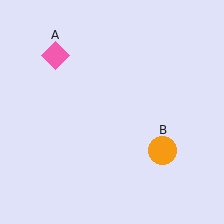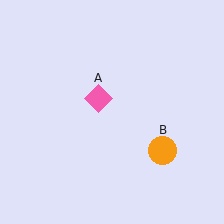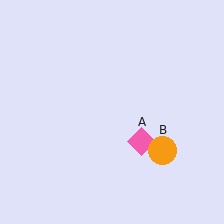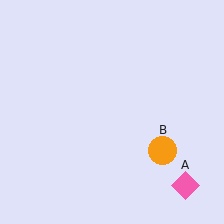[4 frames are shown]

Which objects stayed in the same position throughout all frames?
Orange circle (object B) remained stationary.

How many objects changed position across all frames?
1 object changed position: pink diamond (object A).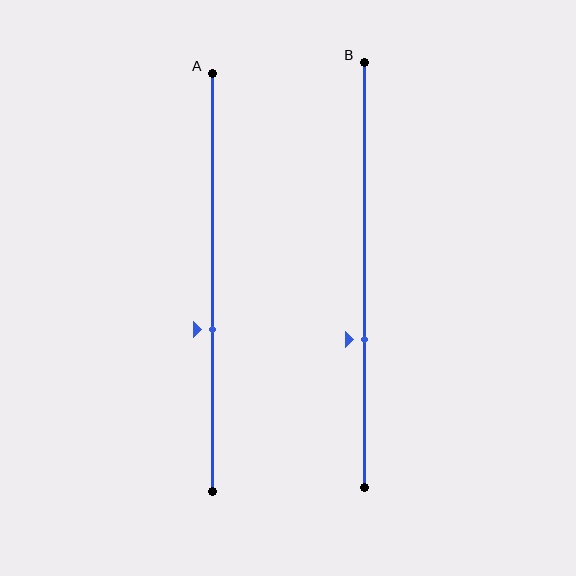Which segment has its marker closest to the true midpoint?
Segment A has its marker closest to the true midpoint.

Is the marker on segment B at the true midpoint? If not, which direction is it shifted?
No, the marker on segment B is shifted downward by about 15% of the segment length.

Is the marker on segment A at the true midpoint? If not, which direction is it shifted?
No, the marker on segment A is shifted downward by about 11% of the segment length.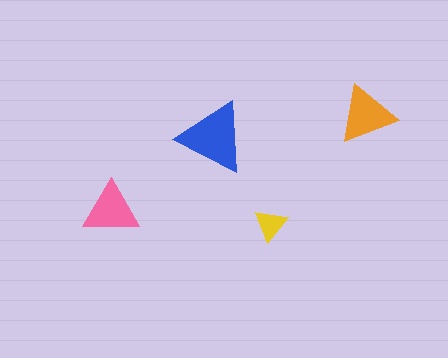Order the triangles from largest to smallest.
the blue one, the orange one, the pink one, the yellow one.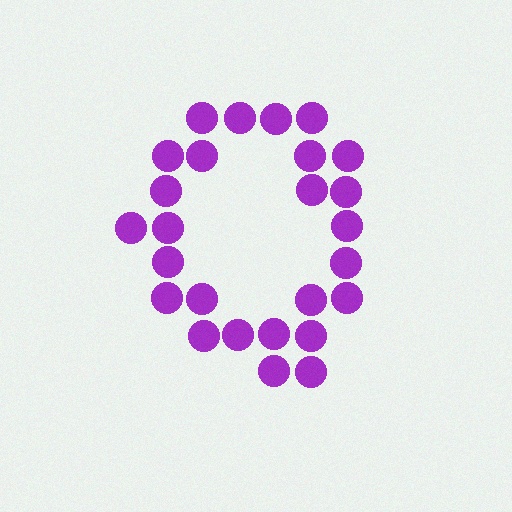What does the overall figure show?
The overall figure shows the letter Q.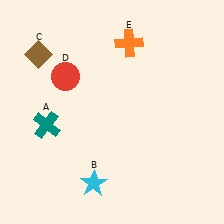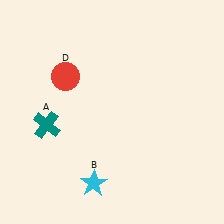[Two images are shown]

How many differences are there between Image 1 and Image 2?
There are 2 differences between the two images.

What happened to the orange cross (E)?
The orange cross (E) was removed in Image 2. It was in the top-right area of Image 1.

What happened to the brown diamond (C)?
The brown diamond (C) was removed in Image 2. It was in the top-left area of Image 1.